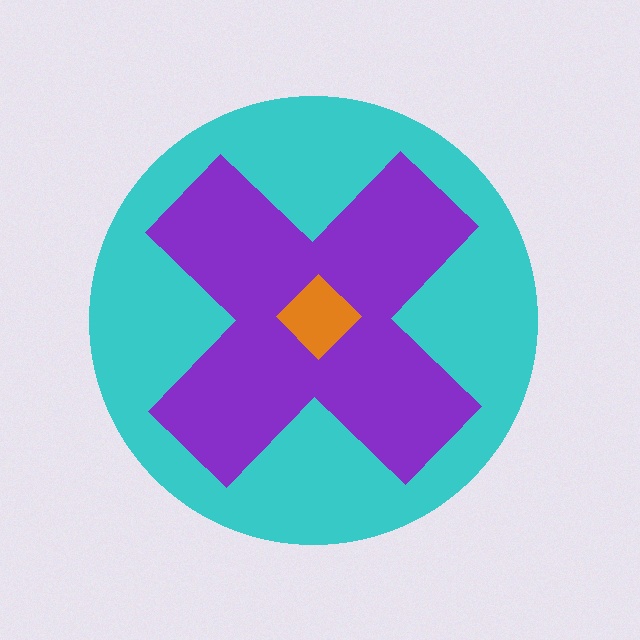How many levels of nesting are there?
3.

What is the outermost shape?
The cyan circle.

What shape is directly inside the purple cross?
The orange diamond.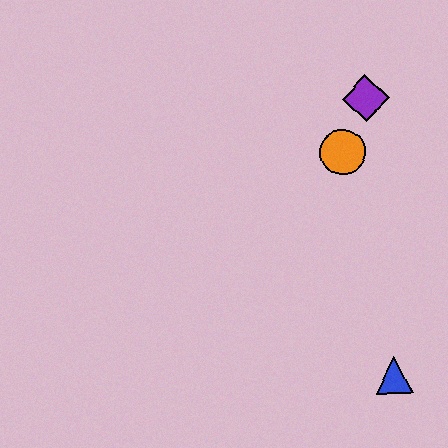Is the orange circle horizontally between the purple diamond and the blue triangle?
No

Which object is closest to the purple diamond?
The orange circle is closest to the purple diamond.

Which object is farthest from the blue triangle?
The purple diamond is farthest from the blue triangle.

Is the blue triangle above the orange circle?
No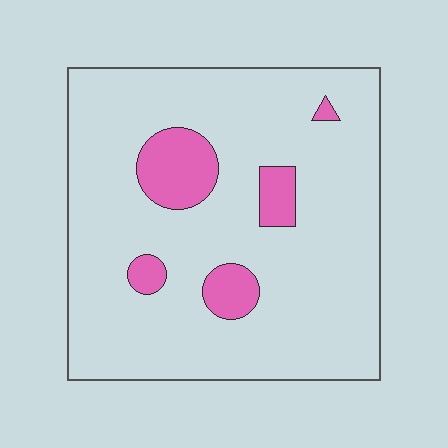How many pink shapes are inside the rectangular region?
5.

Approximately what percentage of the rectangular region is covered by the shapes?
Approximately 10%.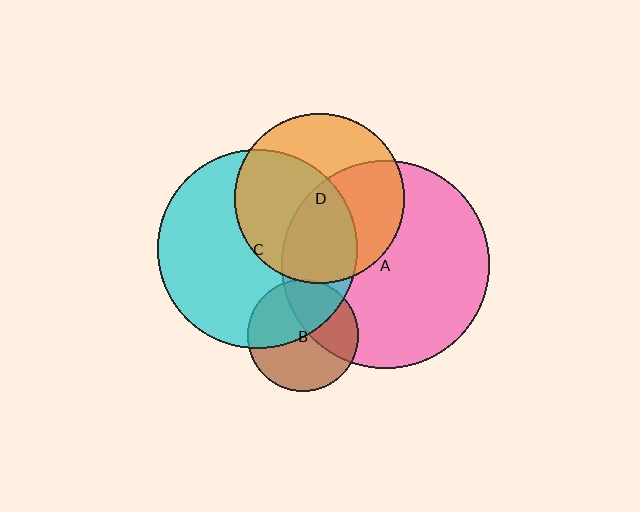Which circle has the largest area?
Circle A (pink).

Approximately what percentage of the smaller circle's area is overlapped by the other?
Approximately 55%.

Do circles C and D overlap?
Yes.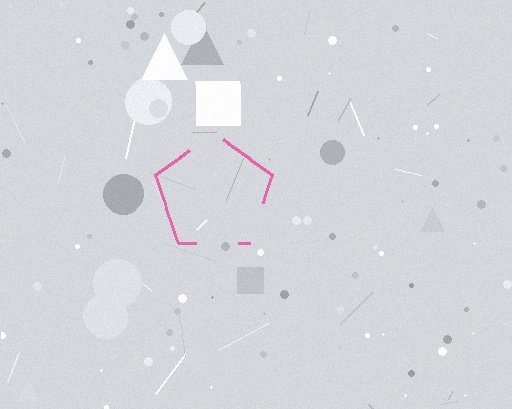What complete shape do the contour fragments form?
The contour fragments form a pentagon.